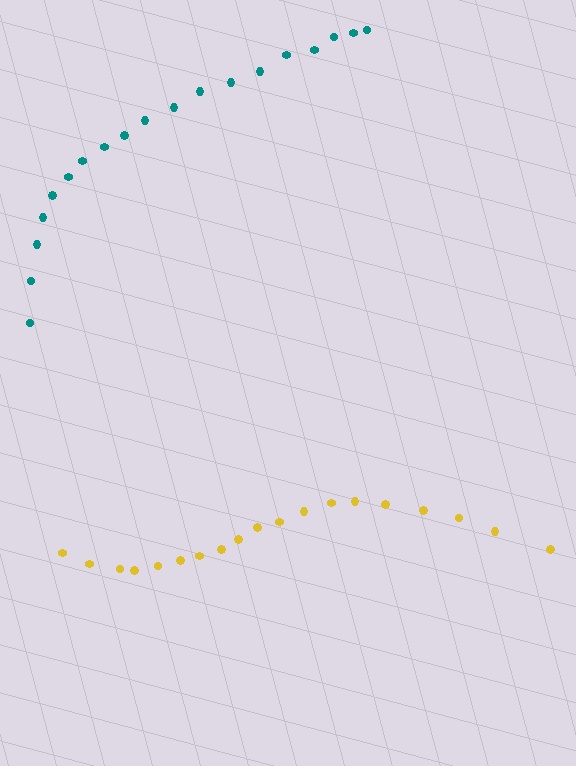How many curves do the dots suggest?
There are 2 distinct paths.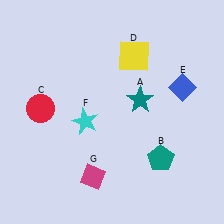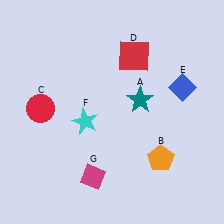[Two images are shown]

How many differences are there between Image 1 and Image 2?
There are 2 differences between the two images.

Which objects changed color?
B changed from teal to orange. D changed from yellow to red.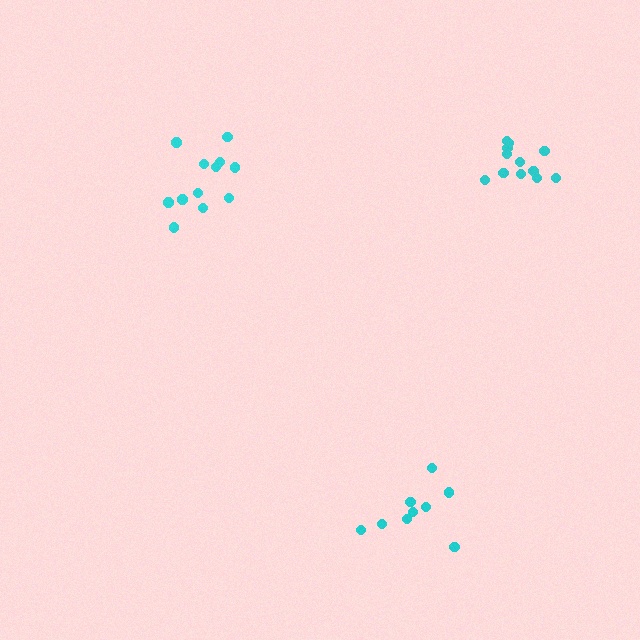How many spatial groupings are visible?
There are 3 spatial groupings.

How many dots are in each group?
Group 1: 9 dots, Group 2: 12 dots, Group 3: 12 dots (33 total).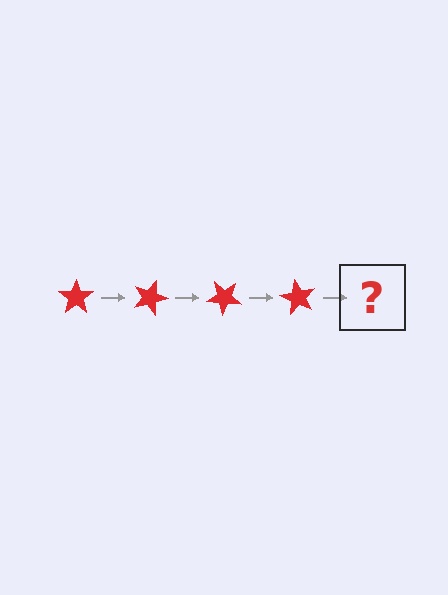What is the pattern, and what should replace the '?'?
The pattern is that the star rotates 20 degrees each step. The '?' should be a red star rotated 80 degrees.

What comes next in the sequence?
The next element should be a red star rotated 80 degrees.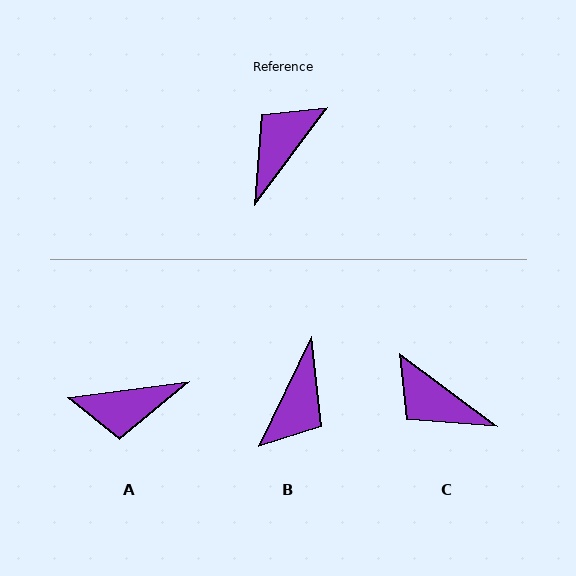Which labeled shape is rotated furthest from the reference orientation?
B, about 169 degrees away.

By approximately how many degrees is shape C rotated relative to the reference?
Approximately 90 degrees counter-clockwise.